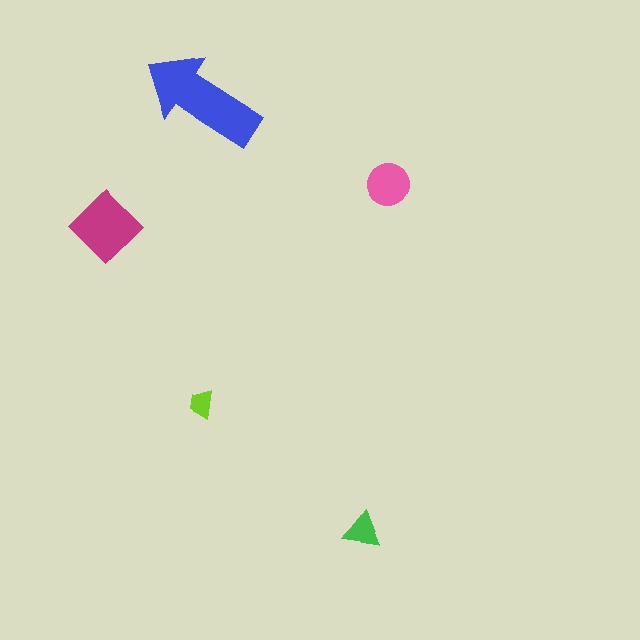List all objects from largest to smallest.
The blue arrow, the magenta diamond, the pink circle, the green triangle, the lime trapezoid.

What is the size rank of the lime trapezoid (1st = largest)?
5th.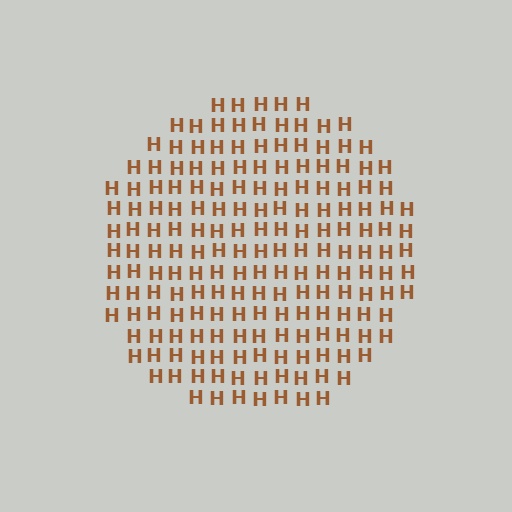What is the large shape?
The large shape is a circle.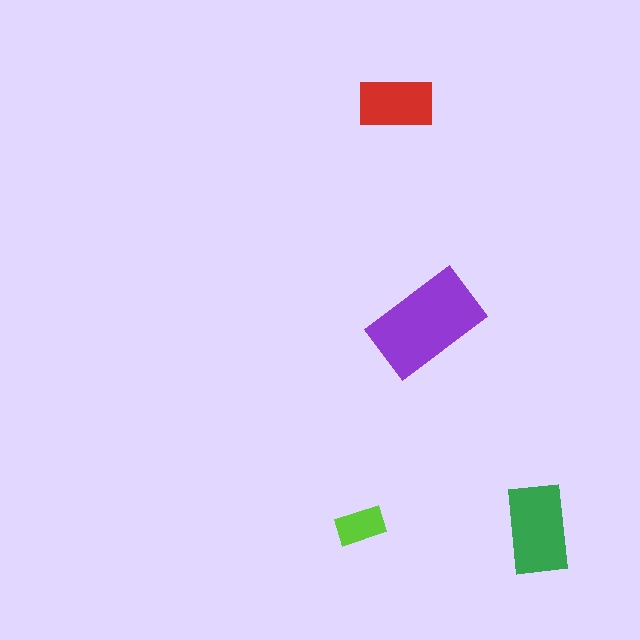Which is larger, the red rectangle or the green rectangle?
The green one.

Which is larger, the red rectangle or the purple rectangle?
The purple one.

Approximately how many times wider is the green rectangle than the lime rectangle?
About 2 times wider.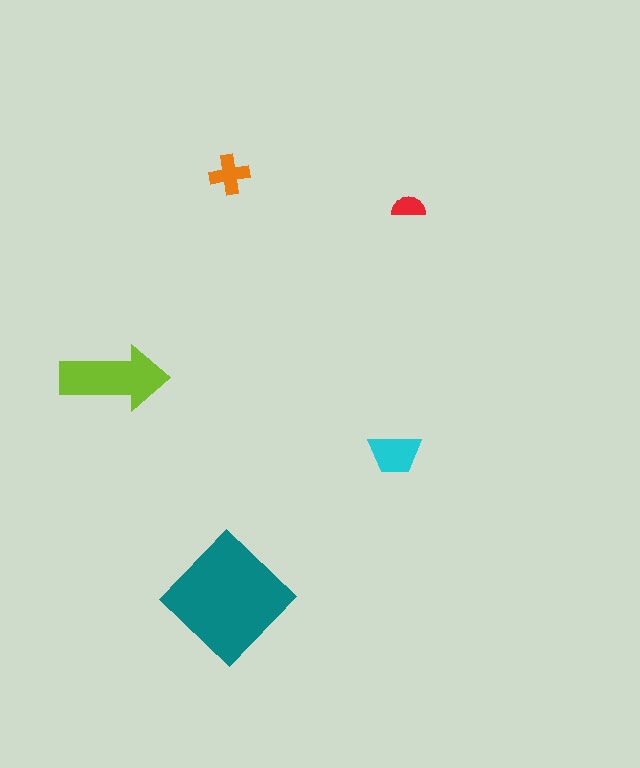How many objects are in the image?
There are 5 objects in the image.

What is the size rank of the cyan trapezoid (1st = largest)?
3rd.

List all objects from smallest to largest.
The red semicircle, the orange cross, the cyan trapezoid, the lime arrow, the teal diamond.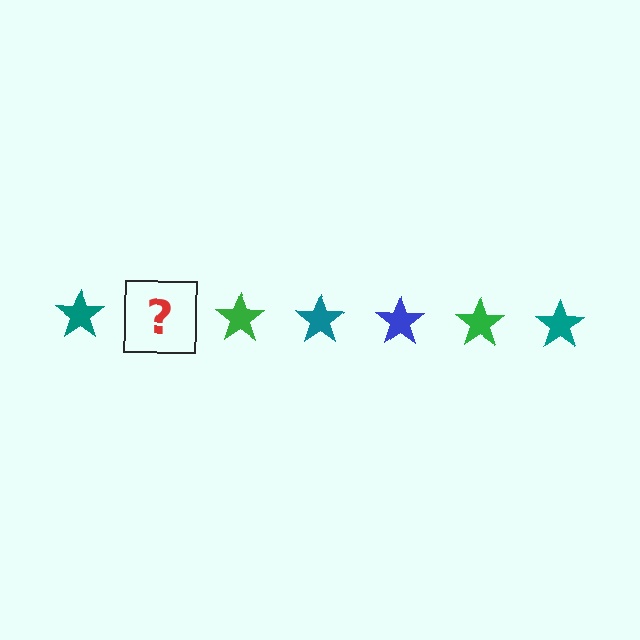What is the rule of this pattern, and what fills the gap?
The rule is that the pattern cycles through teal, blue, green stars. The gap should be filled with a blue star.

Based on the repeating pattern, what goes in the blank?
The blank should be a blue star.